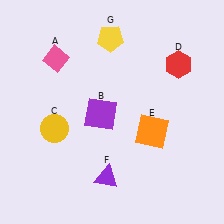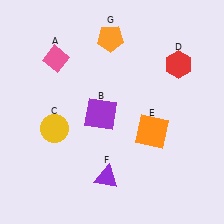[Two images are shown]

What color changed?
The pentagon (G) changed from yellow in Image 1 to orange in Image 2.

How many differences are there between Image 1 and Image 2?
There is 1 difference between the two images.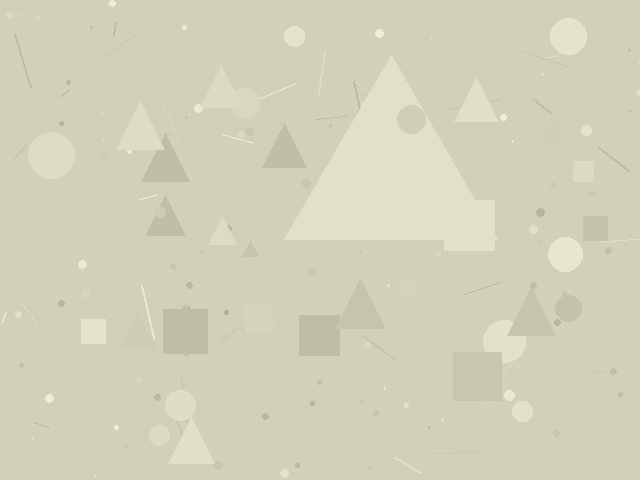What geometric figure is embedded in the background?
A triangle is embedded in the background.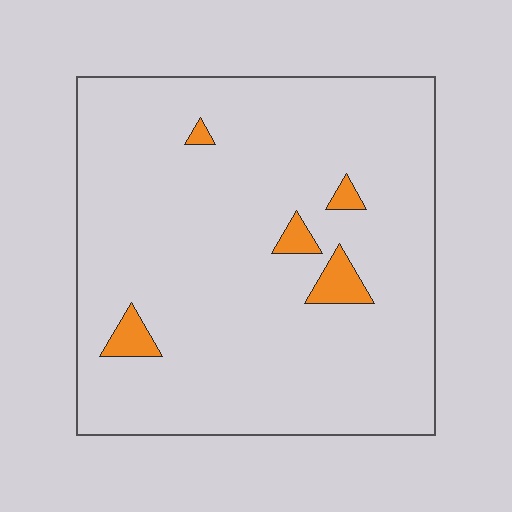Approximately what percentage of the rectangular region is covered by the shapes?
Approximately 5%.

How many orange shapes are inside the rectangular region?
5.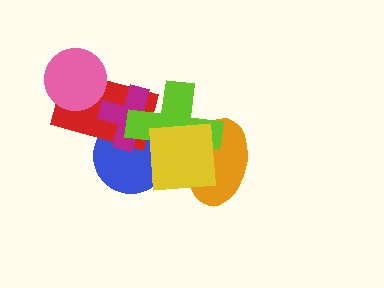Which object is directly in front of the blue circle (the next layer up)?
The red rectangle is directly in front of the blue circle.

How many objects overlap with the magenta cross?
3 objects overlap with the magenta cross.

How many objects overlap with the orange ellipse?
2 objects overlap with the orange ellipse.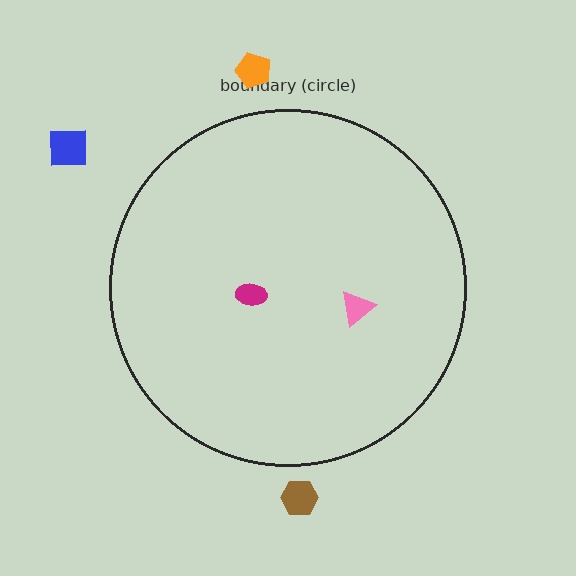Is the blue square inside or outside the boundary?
Outside.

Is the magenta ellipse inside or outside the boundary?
Inside.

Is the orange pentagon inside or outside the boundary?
Outside.